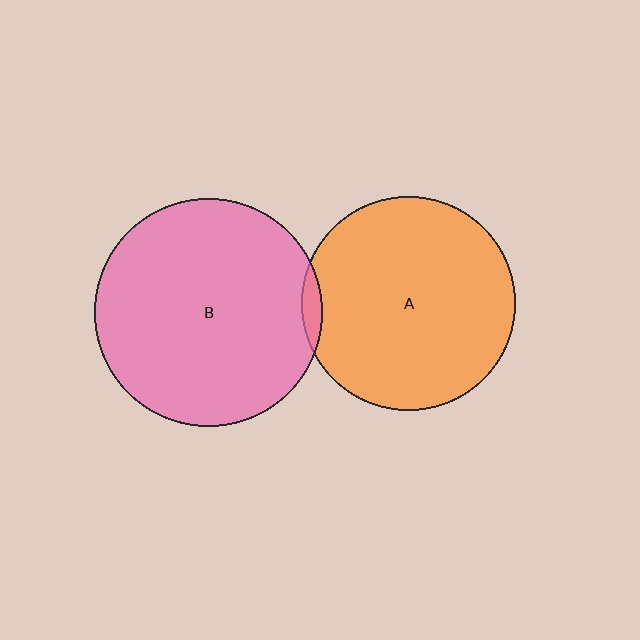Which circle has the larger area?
Circle B (pink).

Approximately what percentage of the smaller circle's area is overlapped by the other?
Approximately 5%.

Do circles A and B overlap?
Yes.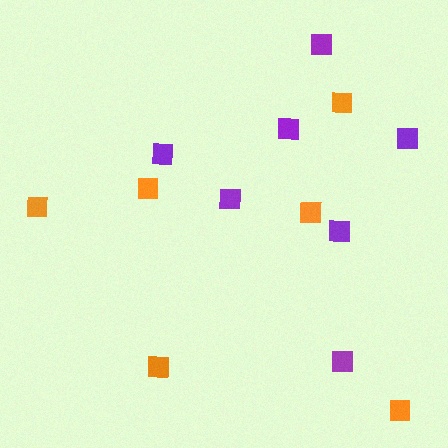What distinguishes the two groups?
There are 2 groups: one group of purple squares (7) and one group of orange squares (6).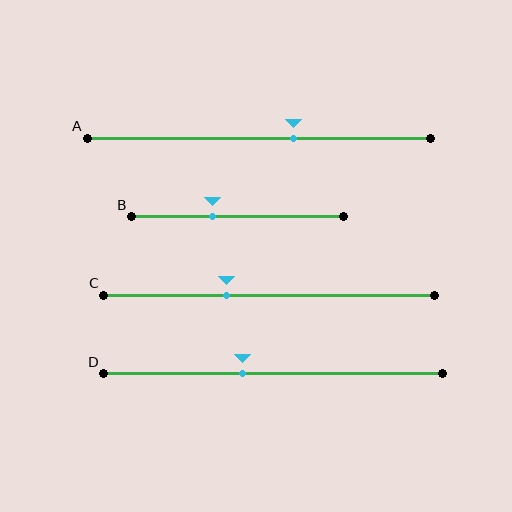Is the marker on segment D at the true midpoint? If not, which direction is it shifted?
No, the marker on segment D is shifted to the left by about 9% of the segment length.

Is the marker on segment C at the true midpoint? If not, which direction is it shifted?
No, the marker on segment C is shifted to the left by about 13% of the segment length.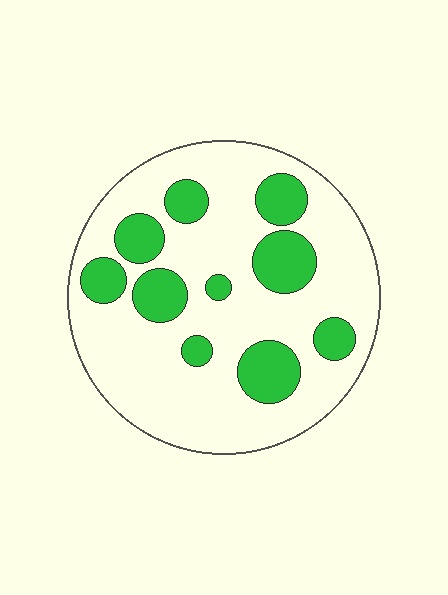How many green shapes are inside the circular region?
10.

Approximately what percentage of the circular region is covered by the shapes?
Approximately 25%.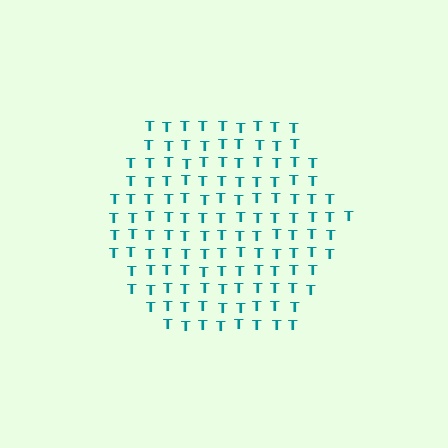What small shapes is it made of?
It is made of small letter T's.